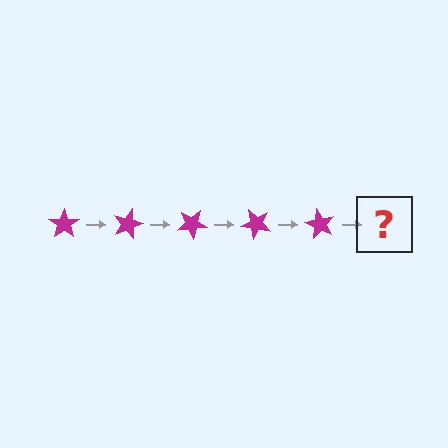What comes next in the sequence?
The next element should be a magenta star rotated 75 degrees.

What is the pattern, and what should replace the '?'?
The pattern is that the star rotates 15 degrees each step. The '?' should be a magenta star rotated 75 degrees.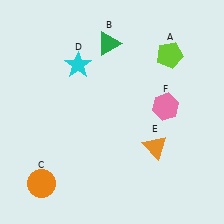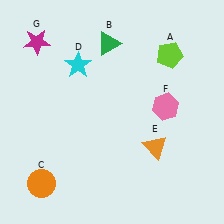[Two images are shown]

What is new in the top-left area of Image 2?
A magenta star (G) was added in the top-left area of Image 2.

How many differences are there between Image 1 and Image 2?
There is 1 difference between the two images.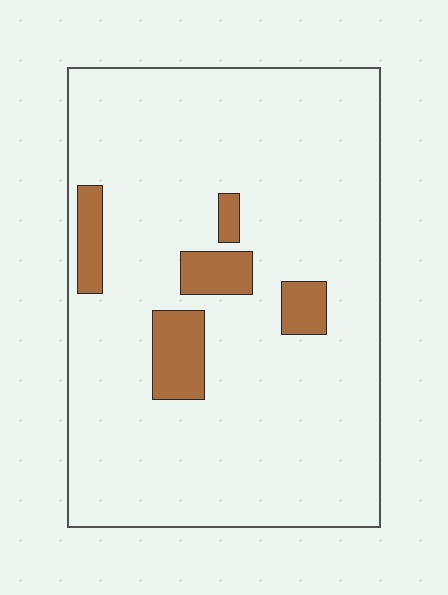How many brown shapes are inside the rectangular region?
5.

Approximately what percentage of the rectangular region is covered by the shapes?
Approximately 10%.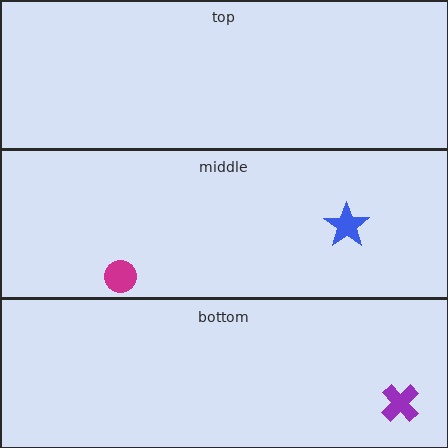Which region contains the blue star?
The middle region.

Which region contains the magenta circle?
The middle region.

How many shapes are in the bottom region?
1.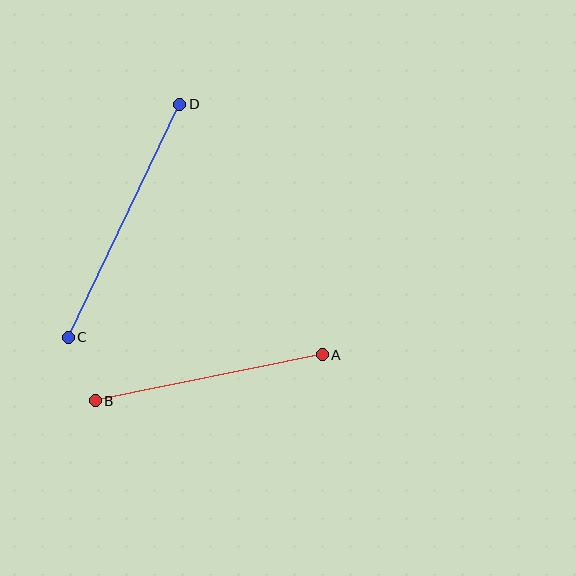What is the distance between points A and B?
The distance is approximately 232 pixels.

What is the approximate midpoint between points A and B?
The midpoint is at approximately (209, 378) pixels.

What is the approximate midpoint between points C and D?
The midpoint is at approximately (124, 221) pixels.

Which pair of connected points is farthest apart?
Points C and D are farthest apart.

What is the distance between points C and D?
The distance is approximately 258 pixels.